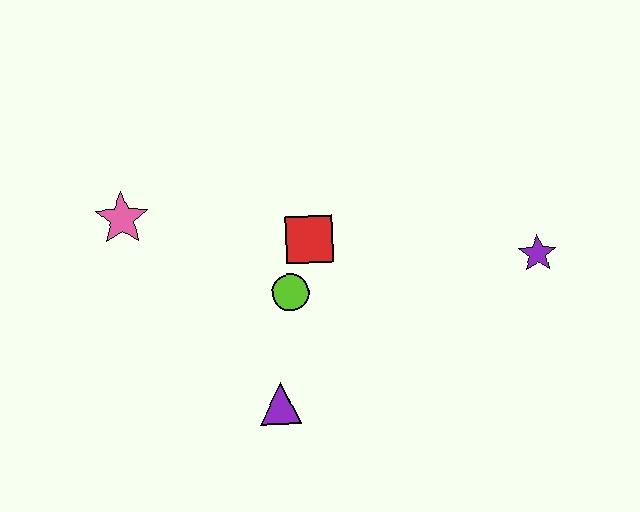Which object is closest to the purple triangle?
The lime circle is closest to the purple triangle.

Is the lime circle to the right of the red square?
No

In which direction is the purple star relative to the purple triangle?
The purple star is to the right of the purple triangle.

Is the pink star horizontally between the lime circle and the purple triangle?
No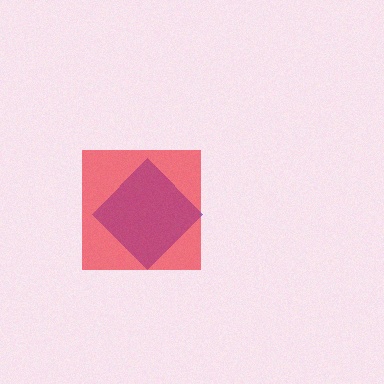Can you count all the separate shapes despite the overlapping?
Yes, there are 2 separate shapes.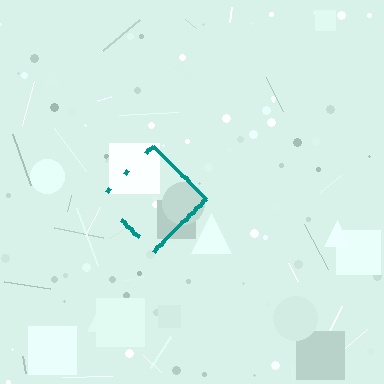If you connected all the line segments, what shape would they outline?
They would outline a diamond.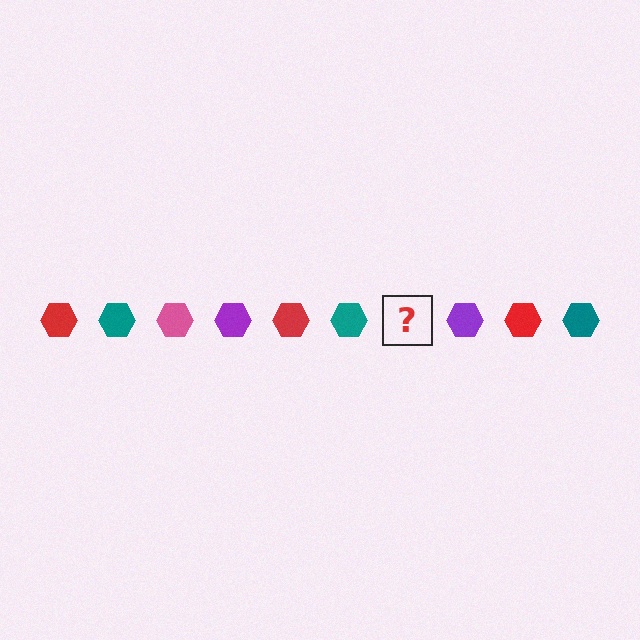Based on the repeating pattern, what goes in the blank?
The blank should be a pink hexagon.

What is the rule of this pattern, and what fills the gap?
The rule is that the pattern cycles through red, teal, pink, purple hexagons. The gap should be filled with a pink hexagon.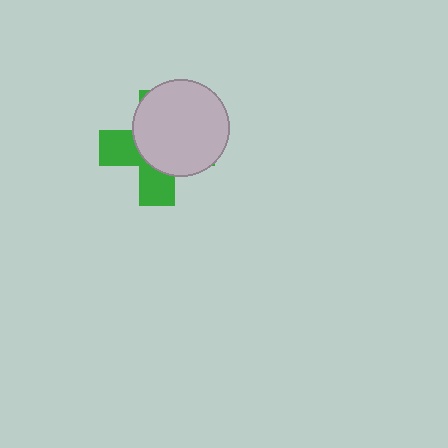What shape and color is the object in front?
The object in front is a light gray circle.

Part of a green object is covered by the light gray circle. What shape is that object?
It is a cross.